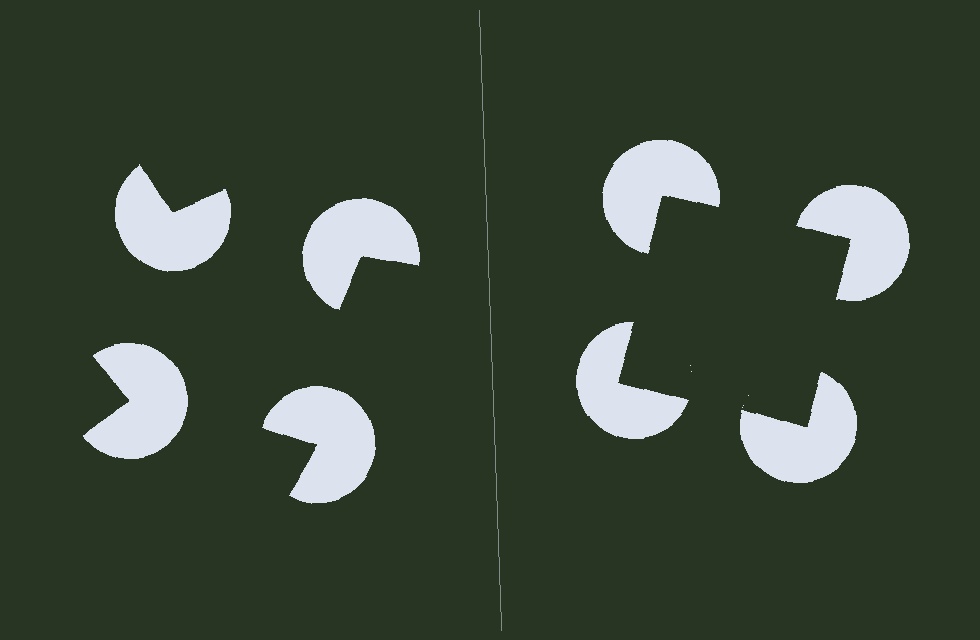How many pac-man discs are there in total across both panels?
8 — 4 on each side.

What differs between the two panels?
The pac-man discs are positioned identically on both sides; only the wedge orientations differ. On the right they align to a square; on the left they are misaligned.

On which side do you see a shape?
An illusory square appears on the right side. On the left side the wedge cuts are rotated, so no coherent shape forms.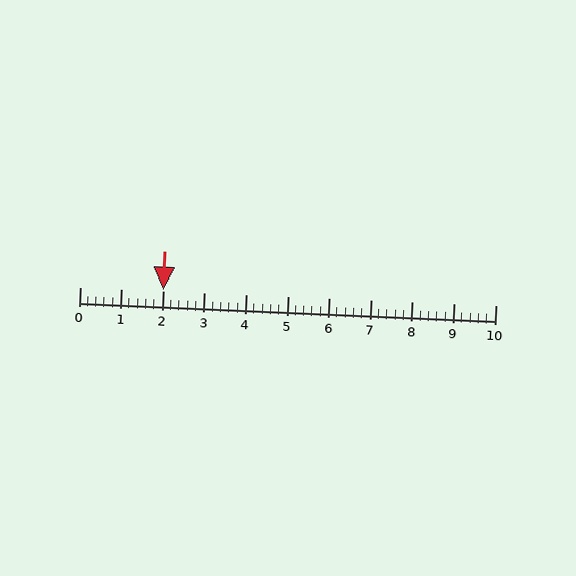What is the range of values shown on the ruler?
The ruler shows values from 0 to 10.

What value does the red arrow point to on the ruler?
The red arrow points to approximately 2.0.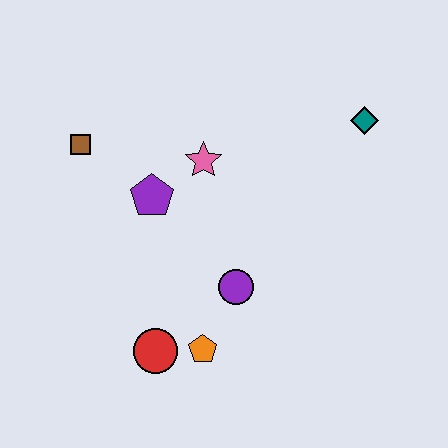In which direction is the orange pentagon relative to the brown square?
The orange pentagon is below the brown square.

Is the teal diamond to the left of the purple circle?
No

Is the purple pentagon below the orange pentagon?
No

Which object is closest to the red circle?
The orange pentagon is closest to the red circle.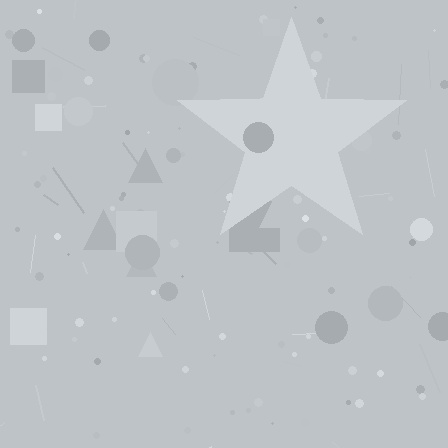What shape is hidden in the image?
A star is hidden in the image.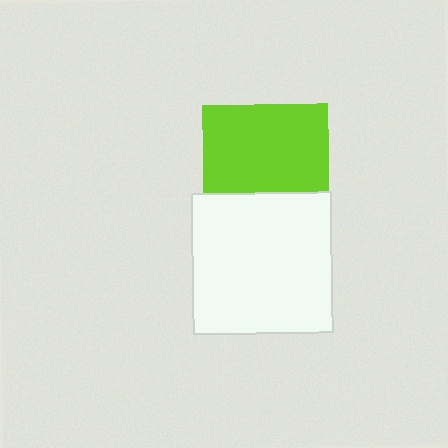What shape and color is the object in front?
The object in front is a white square.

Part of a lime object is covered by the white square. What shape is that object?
It is a square.